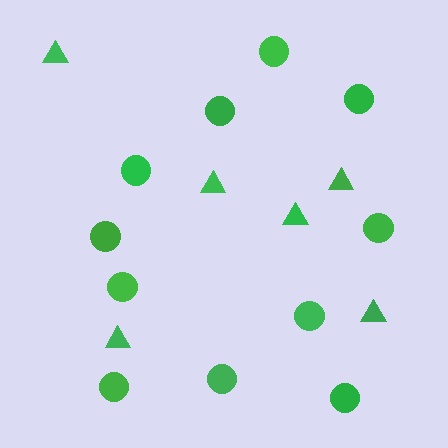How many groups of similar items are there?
There are 2 groups: one group of triangles (6) and one group of circles (11).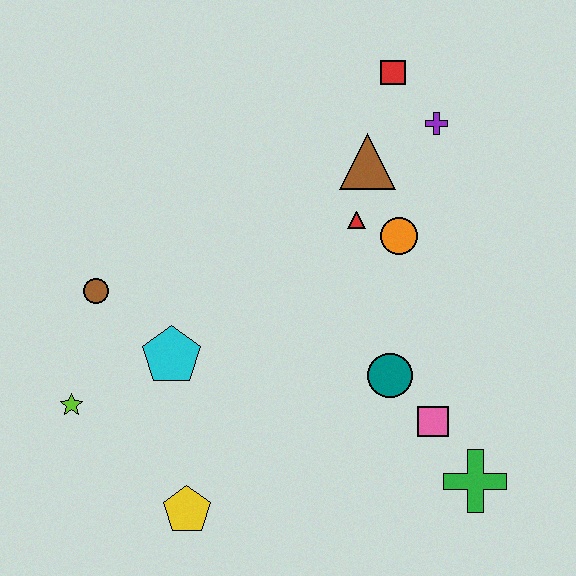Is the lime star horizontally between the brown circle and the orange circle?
No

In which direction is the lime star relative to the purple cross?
The lime star is to the left of the purple cross.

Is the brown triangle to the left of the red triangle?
No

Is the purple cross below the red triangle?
No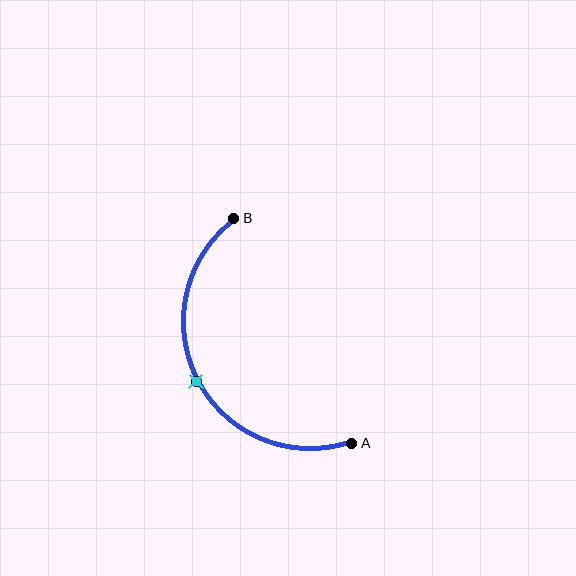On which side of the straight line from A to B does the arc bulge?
The arc bulges to the left of the straight line connecting A and B.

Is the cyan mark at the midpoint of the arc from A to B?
Yes. The cyan mark lies on the arc at equal arc-length from both A and B — it is the arc midpoint.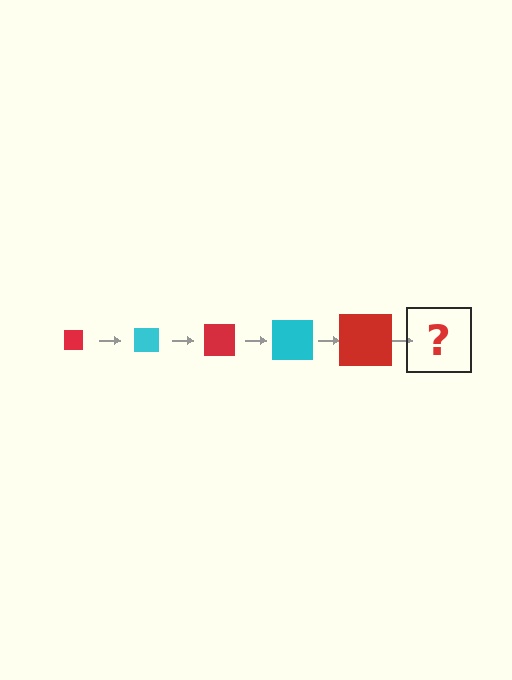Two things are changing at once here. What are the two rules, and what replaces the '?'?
The two rules are that the square grows larger each step and the color cycles through red and cyan. The '?' should be a cyan square, larger than the previous one.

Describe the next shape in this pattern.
It should be a cyan square, larger than the previous one.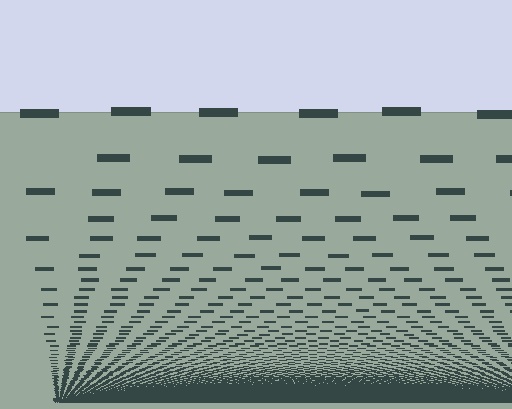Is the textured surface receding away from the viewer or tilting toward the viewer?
The surface appears to tilt toward the viewer. Texture elements get larger and sparser toward the top.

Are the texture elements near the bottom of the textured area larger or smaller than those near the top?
Smaller. The gradient is inverted — elements near the bottom are smaller and denser.